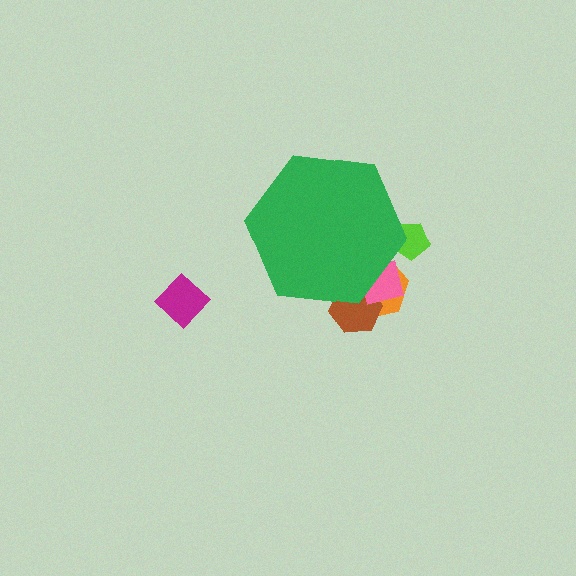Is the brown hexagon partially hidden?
Yes, the brown hexagon is partially hidden behind the green hexagon.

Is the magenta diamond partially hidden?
No, the magenta diamond is fully visible.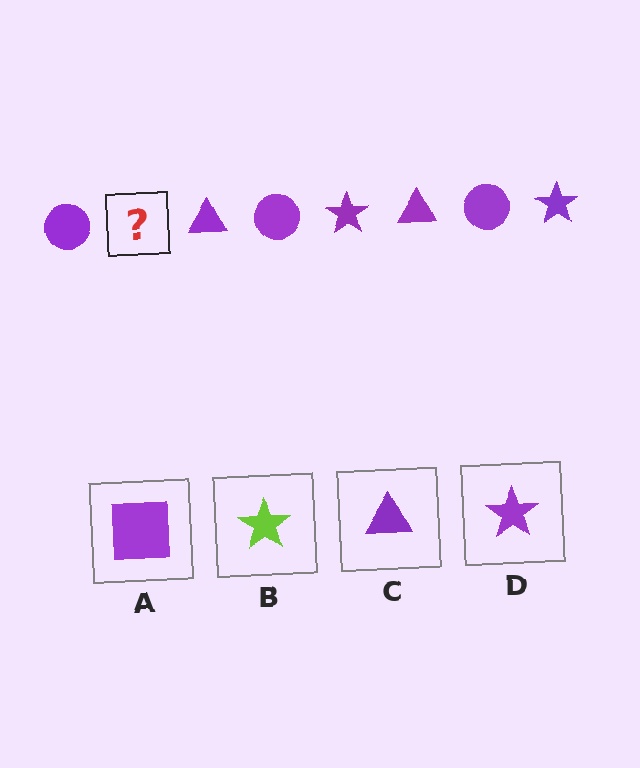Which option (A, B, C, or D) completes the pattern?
D.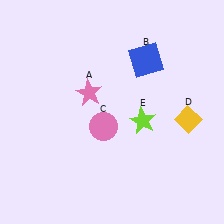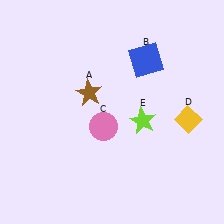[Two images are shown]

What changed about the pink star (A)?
In Image 1, A is pink. In Image 2, it changed to brown.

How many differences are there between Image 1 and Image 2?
There is 1 difference between the two images.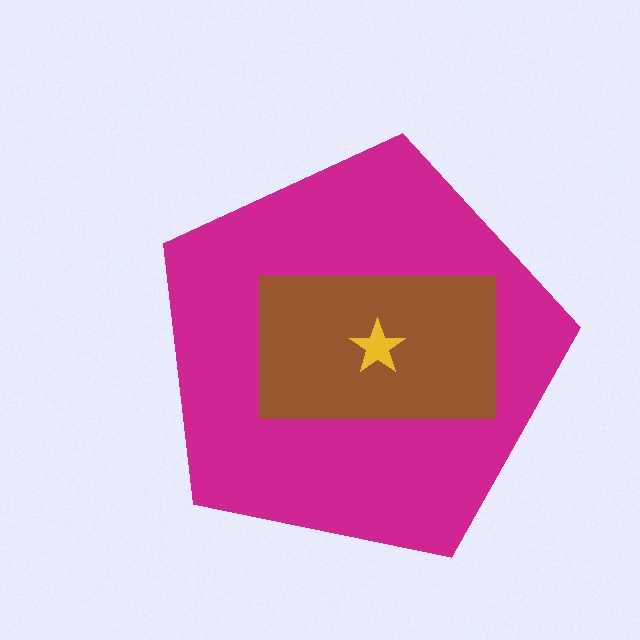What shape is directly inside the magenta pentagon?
The brown rectangle.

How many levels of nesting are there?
3.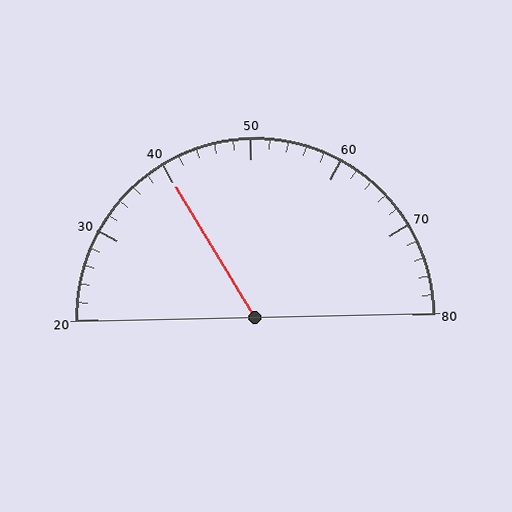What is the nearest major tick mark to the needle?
The nearest major tick mark is 40.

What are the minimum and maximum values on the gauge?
The gauge ranges from 20 to 80.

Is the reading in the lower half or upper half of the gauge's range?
The reading is in the lower half of the range (20 to 80).